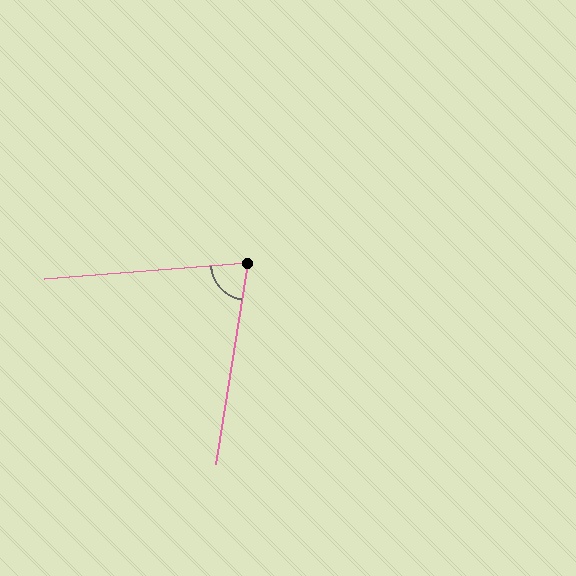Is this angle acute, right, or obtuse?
It is acute.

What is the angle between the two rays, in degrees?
Approximately 76 degrees.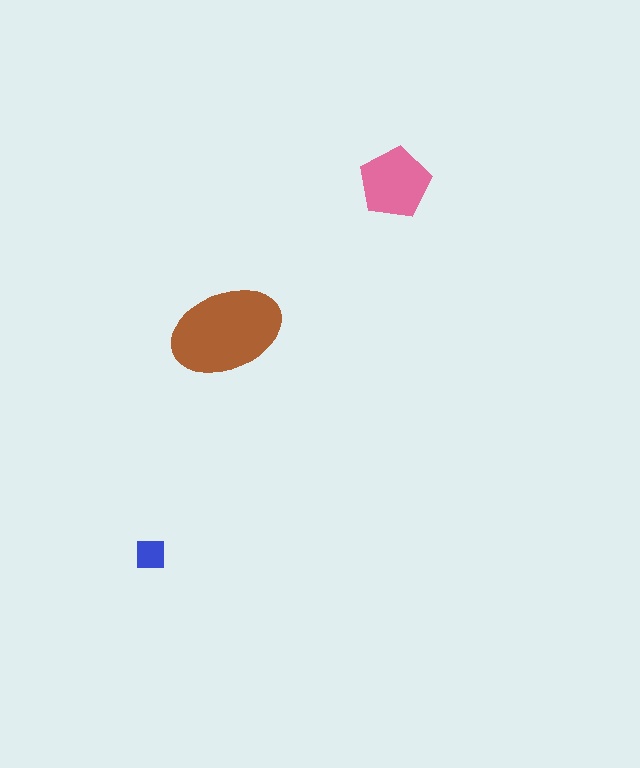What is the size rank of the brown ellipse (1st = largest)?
1st.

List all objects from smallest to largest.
The blue square, the pink pentagon, the brown ellipse.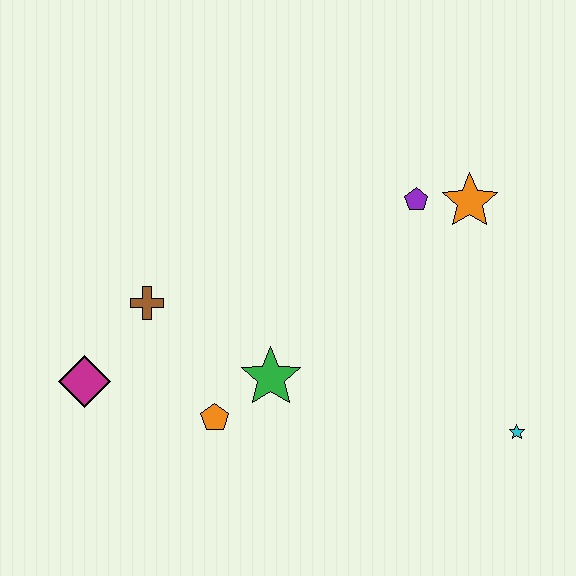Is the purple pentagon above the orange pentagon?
Yes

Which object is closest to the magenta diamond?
The brown cross is closest to the magenta diamond.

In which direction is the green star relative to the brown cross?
The green star is to the right of the brown cross.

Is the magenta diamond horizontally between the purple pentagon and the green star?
No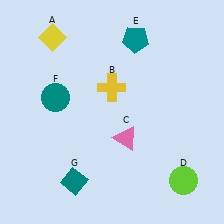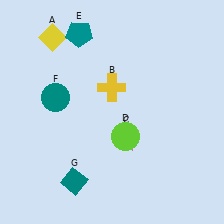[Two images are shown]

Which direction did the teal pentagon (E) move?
The teal pentagon (E) moved left.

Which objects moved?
The objects that moved are: the lime circle (D), the teal pentagon (E).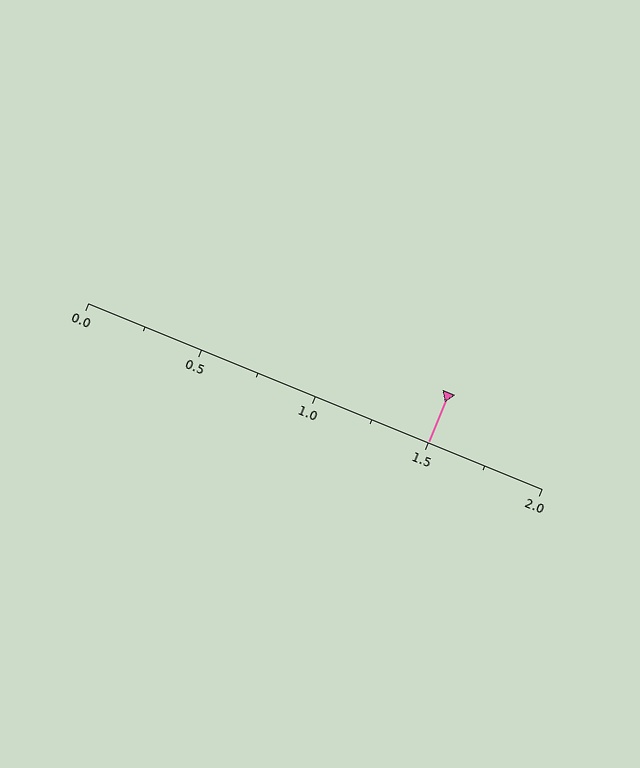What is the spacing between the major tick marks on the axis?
The major ticks are spaced 0.5 apart.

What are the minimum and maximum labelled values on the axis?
The axis runs from 0.0 to 2.0.